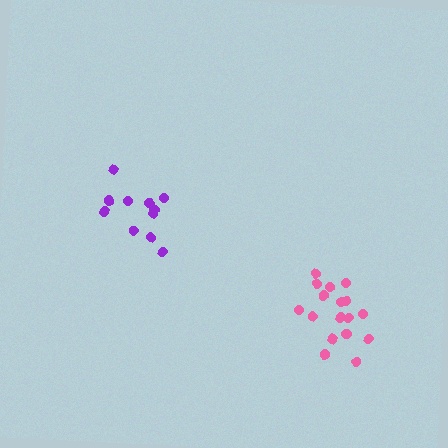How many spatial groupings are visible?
There are 2 spatial groupings.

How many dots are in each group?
Group 1: 17 dots, Group 2: 11 dots (28 total).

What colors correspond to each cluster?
The clusters are colored: pink, purple.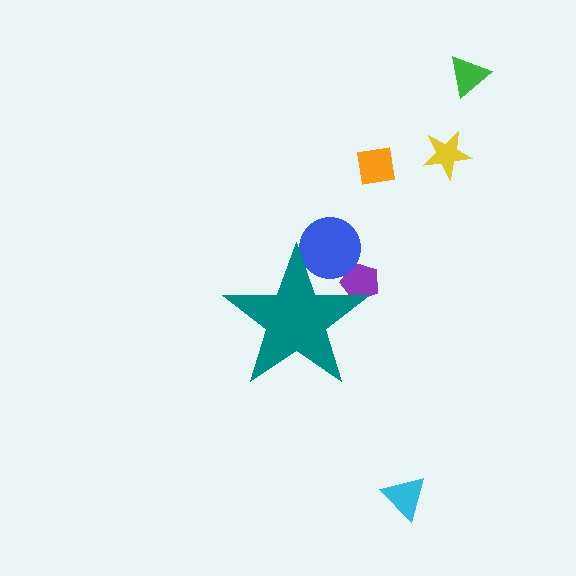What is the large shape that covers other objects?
A teal star.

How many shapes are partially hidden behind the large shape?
2 shapes are partially hidden.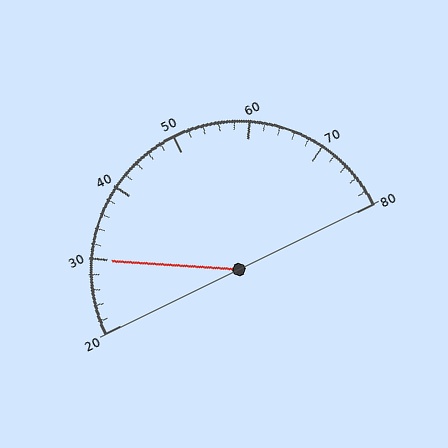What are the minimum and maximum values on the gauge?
The gauge ranges from 20 to 80.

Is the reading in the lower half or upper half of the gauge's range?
The reading is in the lower half of the range (20 to 80).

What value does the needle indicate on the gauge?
The needle indicates approximately 30.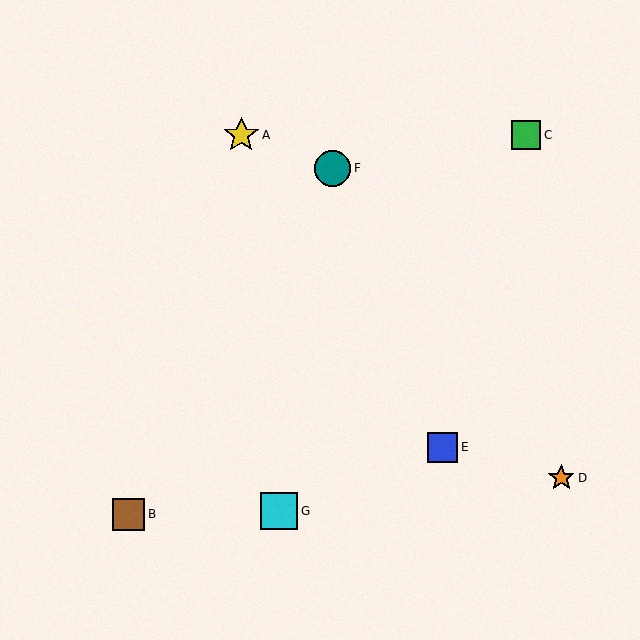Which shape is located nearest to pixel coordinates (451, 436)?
The blue square (labeled E) at (443, 447) is nearest to that location.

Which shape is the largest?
The cyan square (labeled G) is the largest.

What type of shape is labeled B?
Shape B is a brown square.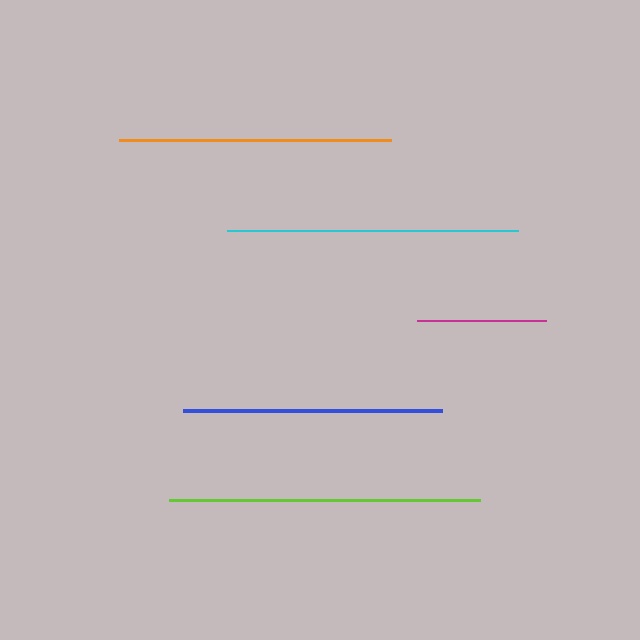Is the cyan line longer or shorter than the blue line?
The cyan line is longer than the blue line.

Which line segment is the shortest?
The magenta line is the shortest at approximately 129 pixels.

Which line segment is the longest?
The lime line is the longest at approximately 311 pixels.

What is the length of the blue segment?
The blue segment is approximately 259 pixels long.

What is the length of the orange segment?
The orange segment is approximately 271 pixels long.